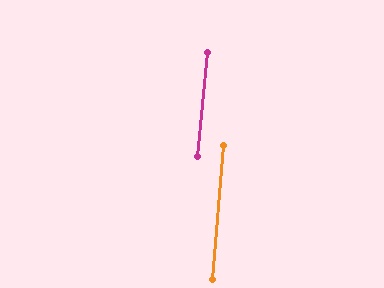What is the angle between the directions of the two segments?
Approximately 1 degree.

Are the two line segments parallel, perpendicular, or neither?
Parallel — their directions differ by only 0.7°.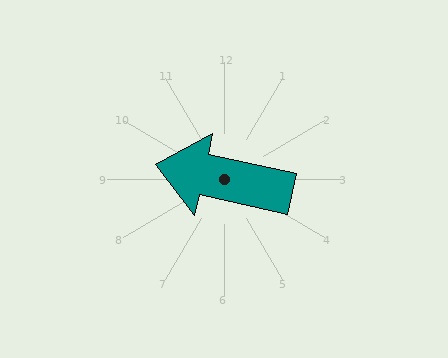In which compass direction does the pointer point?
West.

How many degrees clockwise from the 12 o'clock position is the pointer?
Approximately 282 degrees.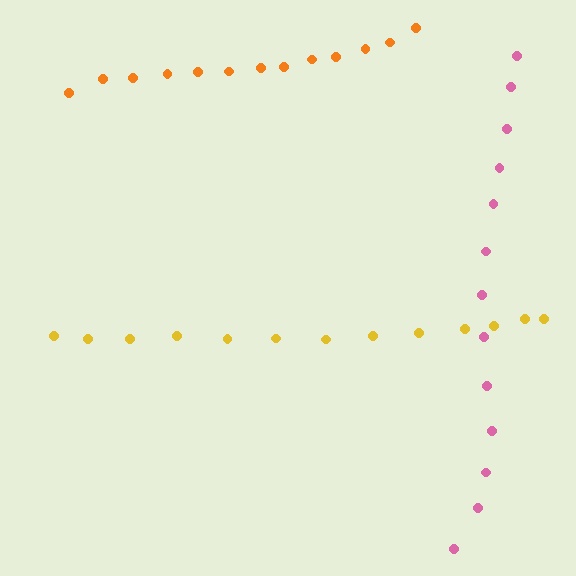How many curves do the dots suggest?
There are 3 distinct paths.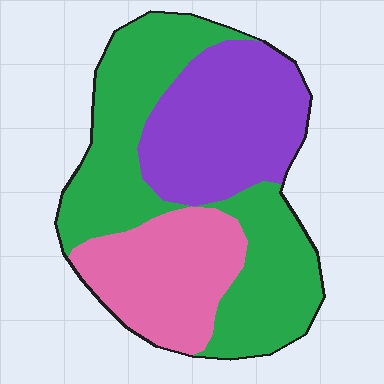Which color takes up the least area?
Pink, at roughly 25%.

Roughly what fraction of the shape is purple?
Purple takes up about one third (1/3) of the shape.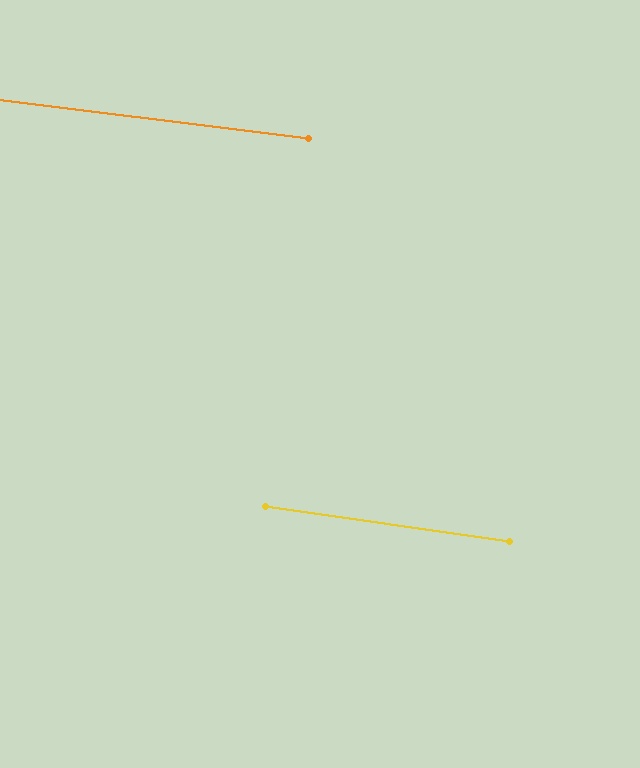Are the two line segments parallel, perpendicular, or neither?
Parallel — their directions differ by only 1.0°.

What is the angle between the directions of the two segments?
Approximately 1 degree.